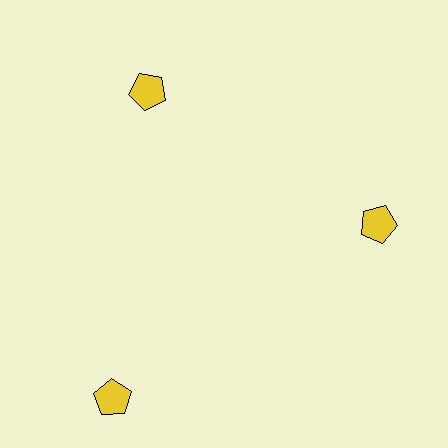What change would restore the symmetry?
The symmetry would be restored by moving it inward, back onto the ring so that all 3 pentagons sit at equal angles and equal distance from the center.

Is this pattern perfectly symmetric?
No. The 3 yellow pentagons are arranged in a ring, but one element near the 7 o'clock position is pushed outward from the center, breaking the 3-fold rotational symmetry.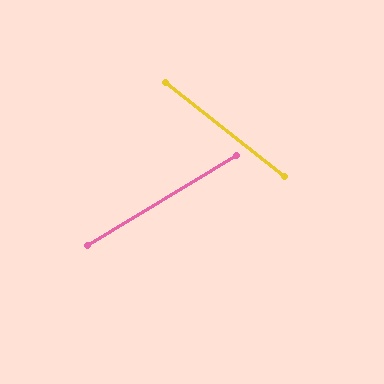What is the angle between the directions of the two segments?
Approximately 70 degrees.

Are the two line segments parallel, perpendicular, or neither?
Neither parallel nor perpendicular — they differ by about 70°.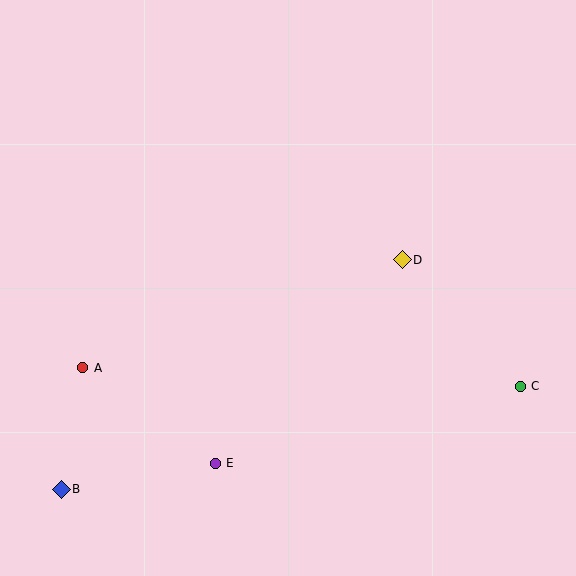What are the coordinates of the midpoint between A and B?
The midpoint between A and B is at (72, 428).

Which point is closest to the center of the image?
Point D at (402, 260) is closest to the center.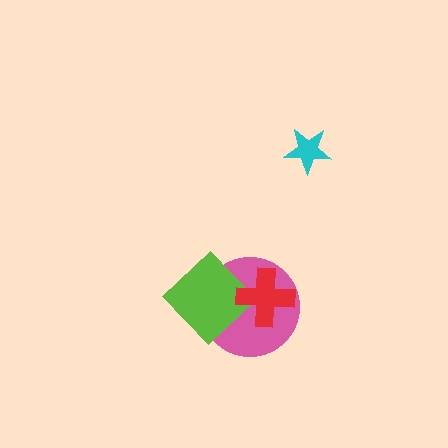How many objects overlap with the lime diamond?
2 objects overlap with the lime diamond.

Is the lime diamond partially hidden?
Yes, it is partially covered by another shape.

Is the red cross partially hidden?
No, no other shape covers it.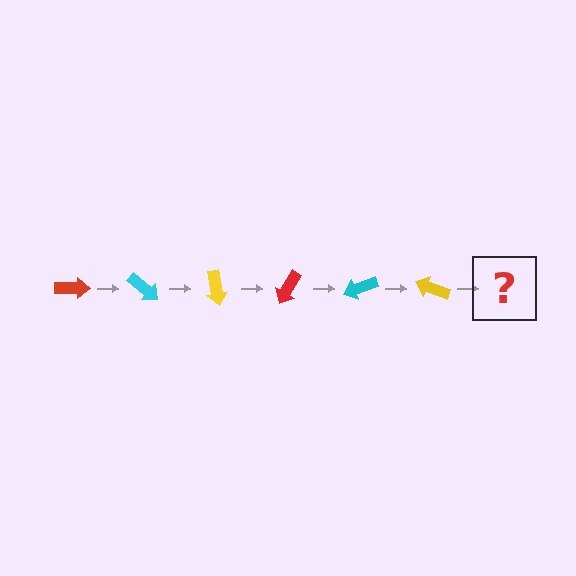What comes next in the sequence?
The next element should be a red arrow, rotated 240 degrees from the start.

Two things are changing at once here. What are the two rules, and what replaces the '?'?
The two rules are that it rotates 40 degrees each step and the color cycles through red, cyan, and yellow. The '?' should be a red arrow, rotated 240 degrees from the start.